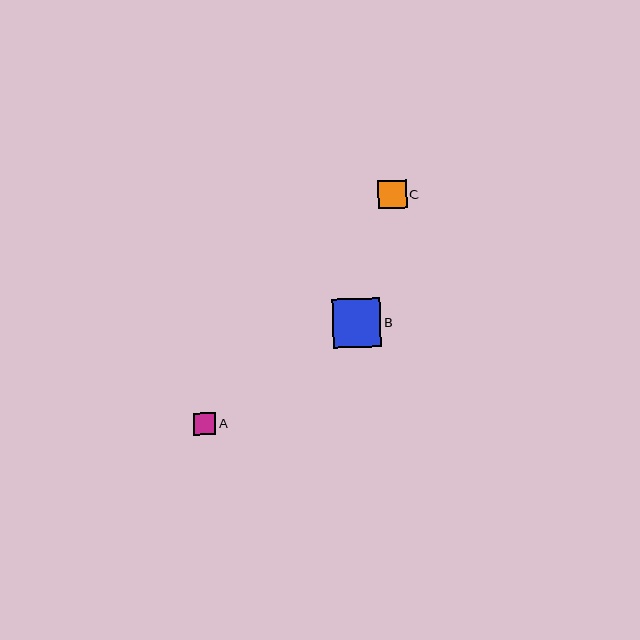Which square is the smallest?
Square A is the smallest with a size of approximately 22 pixels.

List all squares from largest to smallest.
From largest to smallest: B, C, A.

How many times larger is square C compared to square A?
Square C is approximately 1.3 times the size of square A.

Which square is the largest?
Square B is the largest with a size of approximately 49 pixels.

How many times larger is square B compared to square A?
Square B is approximately 2.2 times the size of square A.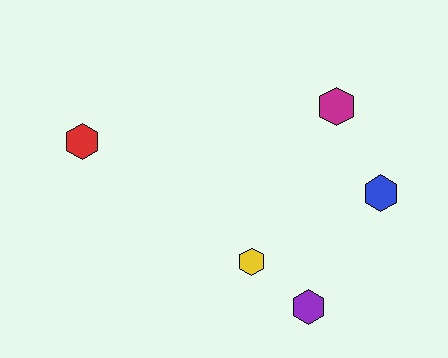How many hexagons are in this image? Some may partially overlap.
There are 5 hexagons.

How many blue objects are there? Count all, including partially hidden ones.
There is 1 blue object.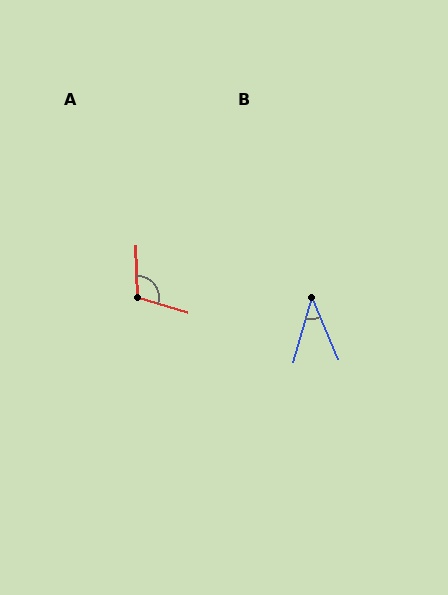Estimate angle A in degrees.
Approximately 109 degrees.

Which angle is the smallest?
B, at approximately 39 degrees.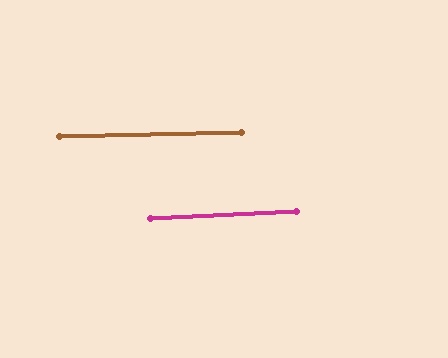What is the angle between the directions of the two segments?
Approximately 1 degree.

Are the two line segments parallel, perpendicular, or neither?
Parallel — their directions differ by only 1.3°.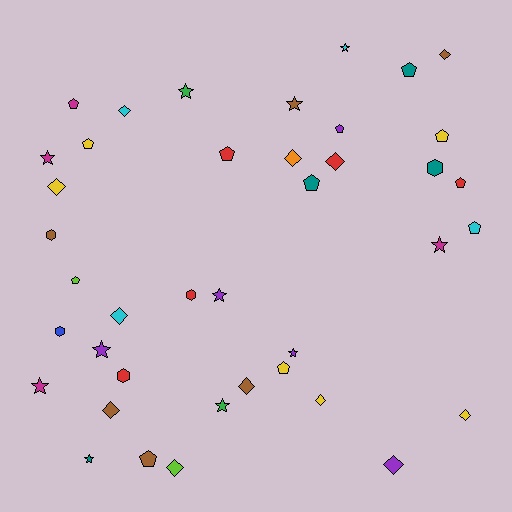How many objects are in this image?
There are 40 objects.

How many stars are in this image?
There are 11 stars.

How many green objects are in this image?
There are 2 green objects.